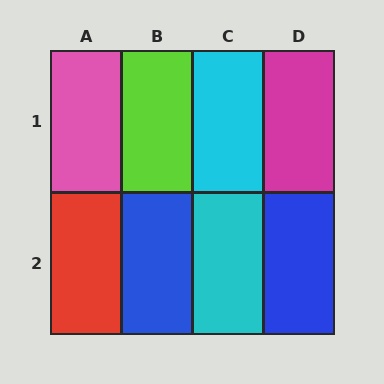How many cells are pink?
1 cell is pink.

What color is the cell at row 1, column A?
Pink.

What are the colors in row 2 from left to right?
Red, blue, cyan, blue.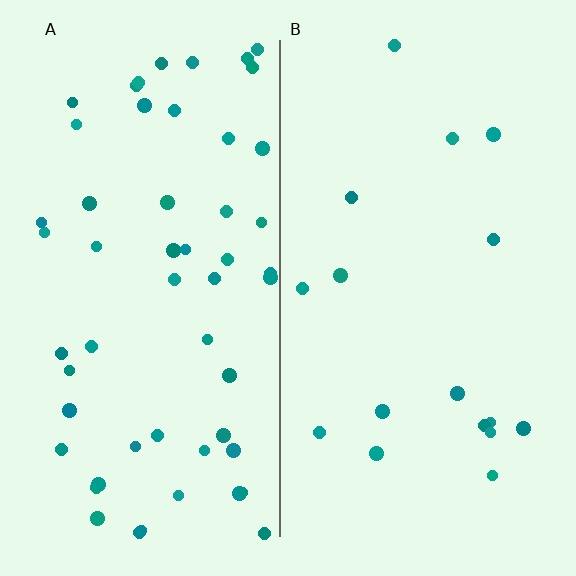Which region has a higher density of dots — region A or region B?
A (the left).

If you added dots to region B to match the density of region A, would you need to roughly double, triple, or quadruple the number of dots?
Approximately triple.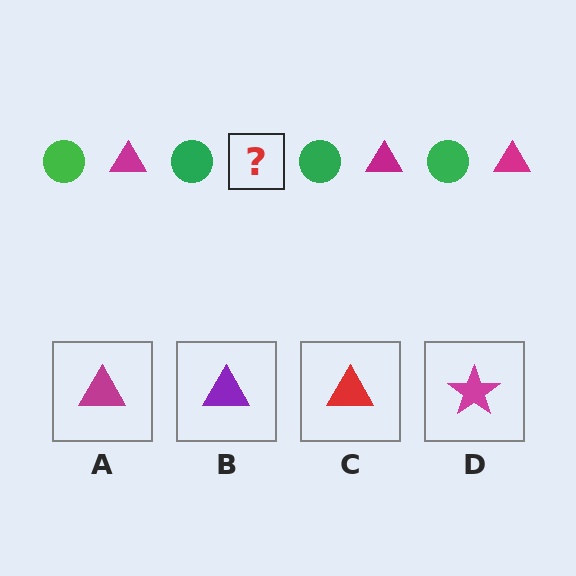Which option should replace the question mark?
Option A.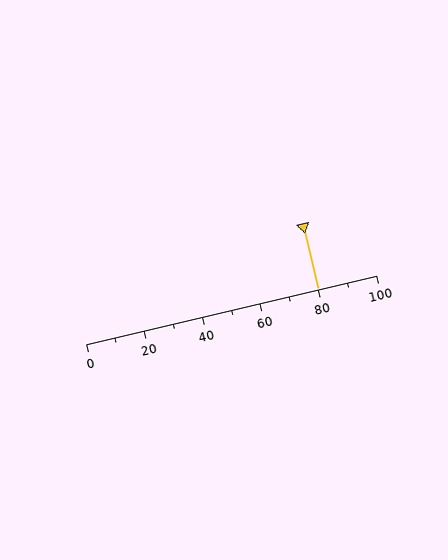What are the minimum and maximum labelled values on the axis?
The axis runs from 0 to 100.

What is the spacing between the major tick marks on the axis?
The major ticks are spaced 20 apart.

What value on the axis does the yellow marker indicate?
The marker indicates approximately 80.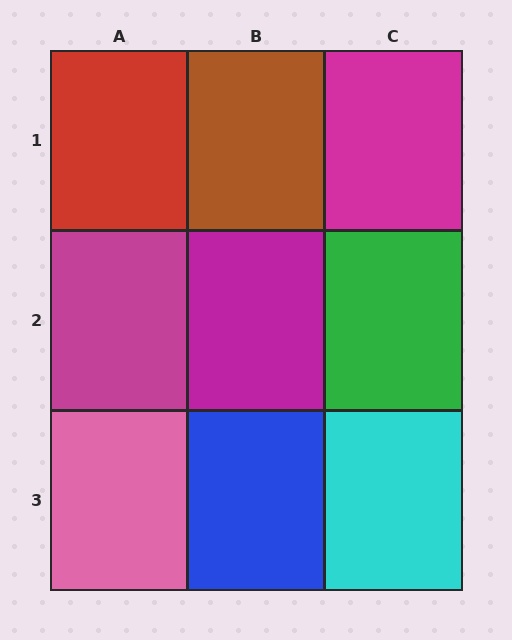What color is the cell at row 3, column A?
Pink.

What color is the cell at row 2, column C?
Green.